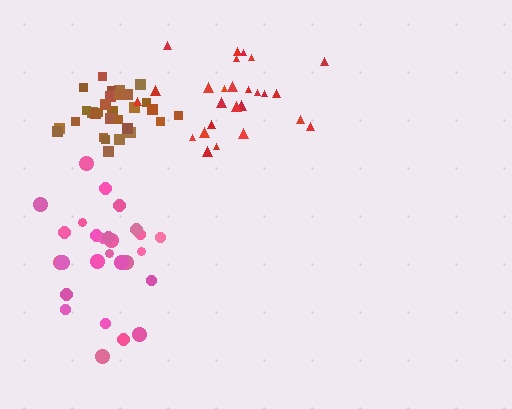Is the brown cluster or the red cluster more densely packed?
Brown.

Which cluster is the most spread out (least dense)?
Red.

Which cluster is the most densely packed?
Brown.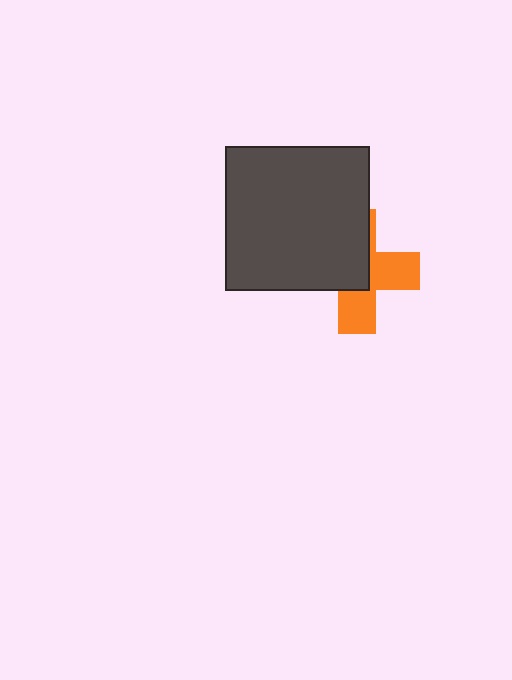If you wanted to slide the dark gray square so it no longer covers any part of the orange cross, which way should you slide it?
Slide it toward the upper-left — that is the most direct way to separate the two shapes.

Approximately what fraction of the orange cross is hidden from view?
Roughly 53% of the orange cross is hidden behind the dark gray square.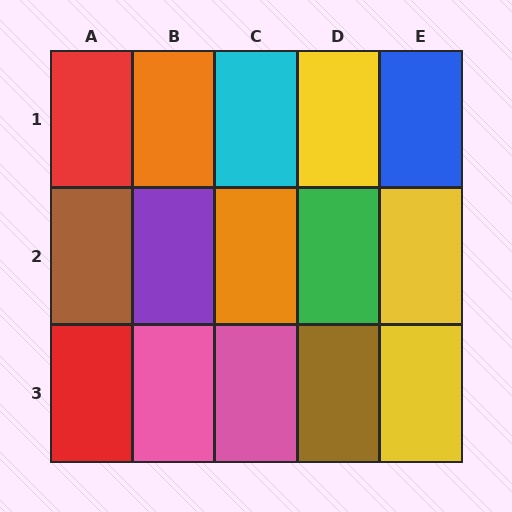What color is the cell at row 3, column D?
Brown.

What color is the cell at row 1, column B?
Orange.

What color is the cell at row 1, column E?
Blue.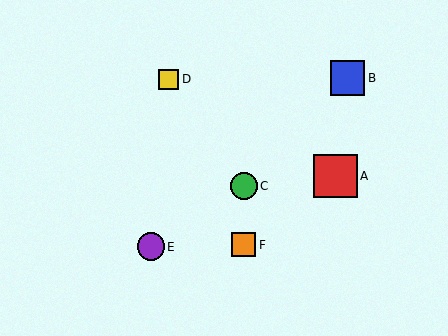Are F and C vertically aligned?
Yes, both are at x≈244.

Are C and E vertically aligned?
No, C is at x≈244 and E is at x≈151.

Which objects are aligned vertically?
Objects C, F are aligned vertically.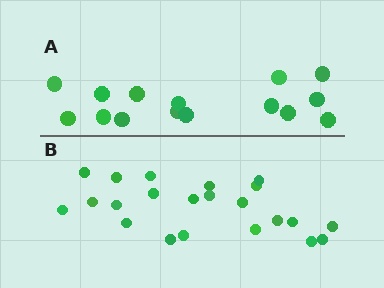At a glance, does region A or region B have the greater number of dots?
Region B (the bottom region) has more dots.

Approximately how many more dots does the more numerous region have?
Region B has roughly 8 or so more dots than region A.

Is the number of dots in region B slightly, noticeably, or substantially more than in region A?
Region B has substantially more. The ratio is roughly 1.5 to 1.